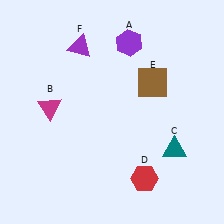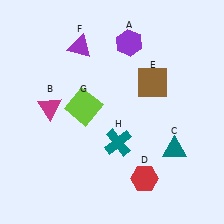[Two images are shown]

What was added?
A lime square (G), a teal cross (H) were added in Image 2.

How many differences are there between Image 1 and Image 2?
There are 2 differences between the two images.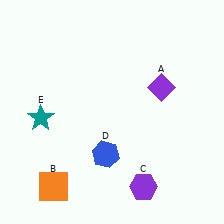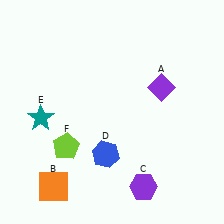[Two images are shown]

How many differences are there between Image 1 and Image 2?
There is 1 difference between the two images.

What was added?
A lime pentagon (F) was added in Image 2.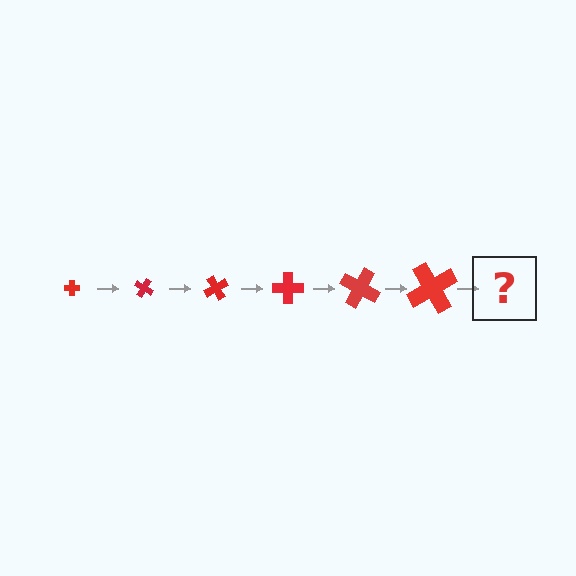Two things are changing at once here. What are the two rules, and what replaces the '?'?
The two rules are that the cross grows larger each step and it rotates 30 degrees each step. The '?' should be a cross, larger than the previous one and rotated 180 degrees from the start.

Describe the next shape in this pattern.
It should be a cross, larger than the previous one and rotated 180 degrees from the start.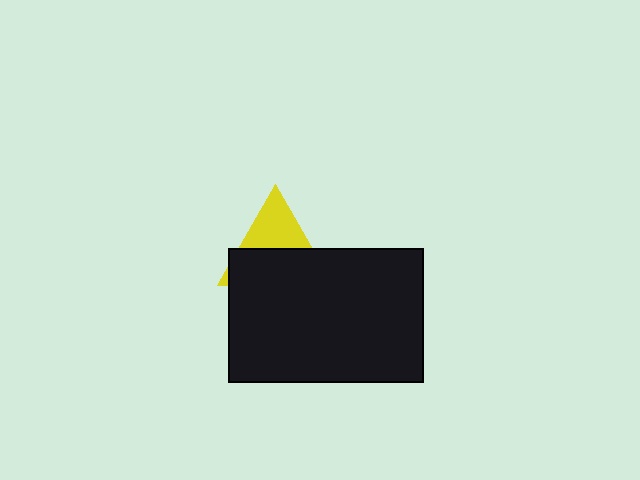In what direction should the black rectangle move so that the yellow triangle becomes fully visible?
The black rectangle should move down. That is the shortest direction to clear the overlap and leave the yellow triangle fully visible.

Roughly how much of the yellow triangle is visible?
A small part of it is visible (roughly 41%).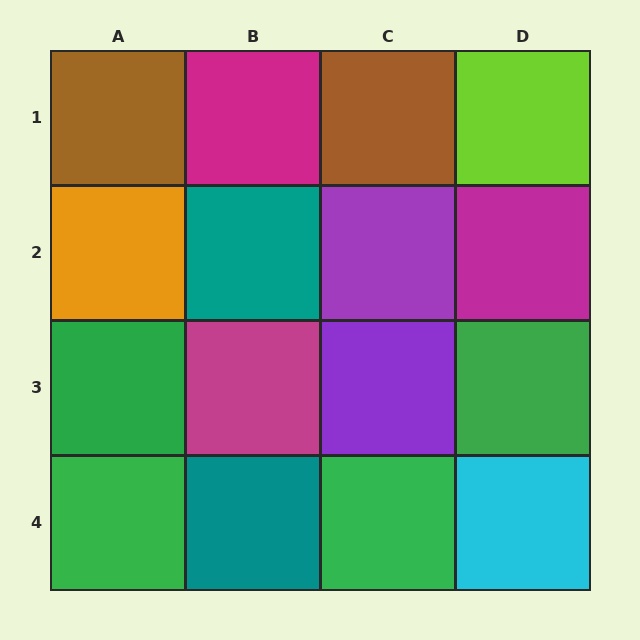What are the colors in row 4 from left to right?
Green, teal, green, cyan.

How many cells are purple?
2 cells are purple.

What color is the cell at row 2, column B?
Teal.